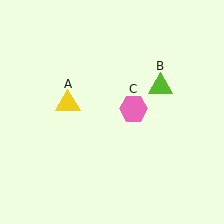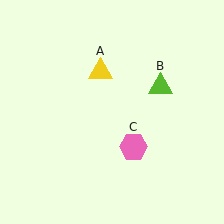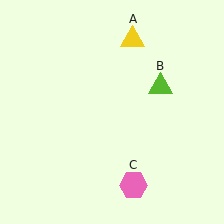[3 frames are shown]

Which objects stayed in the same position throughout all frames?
Lime triangle (object B) remained stationary.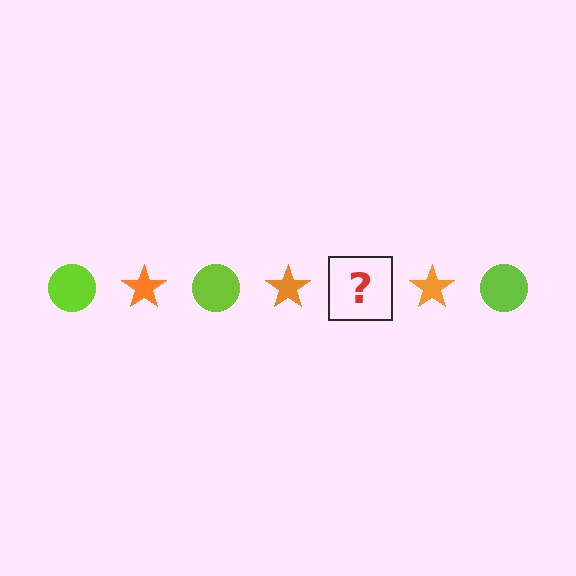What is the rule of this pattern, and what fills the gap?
The rule is that the pattern alternates between lime circle and orange star. The gap should be filled with a lime circle.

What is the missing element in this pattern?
The missing element is a lime circle.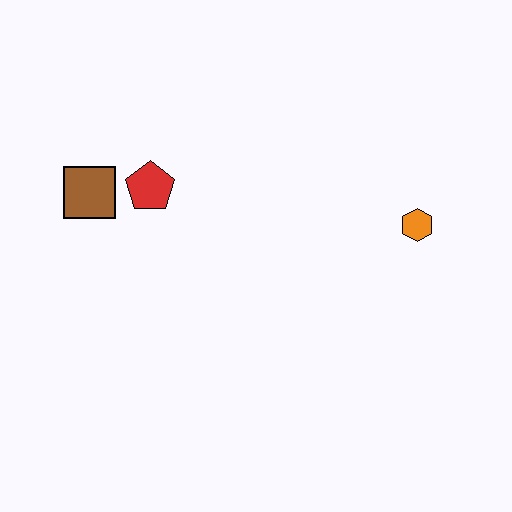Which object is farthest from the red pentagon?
The orange hexagon is farthest from the red pentagon.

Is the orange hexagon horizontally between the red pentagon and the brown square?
No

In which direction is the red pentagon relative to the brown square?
The red pentagon is to the right of the brown square.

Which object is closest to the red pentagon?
The brown square is closest to the red pentagon.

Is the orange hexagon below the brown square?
Yes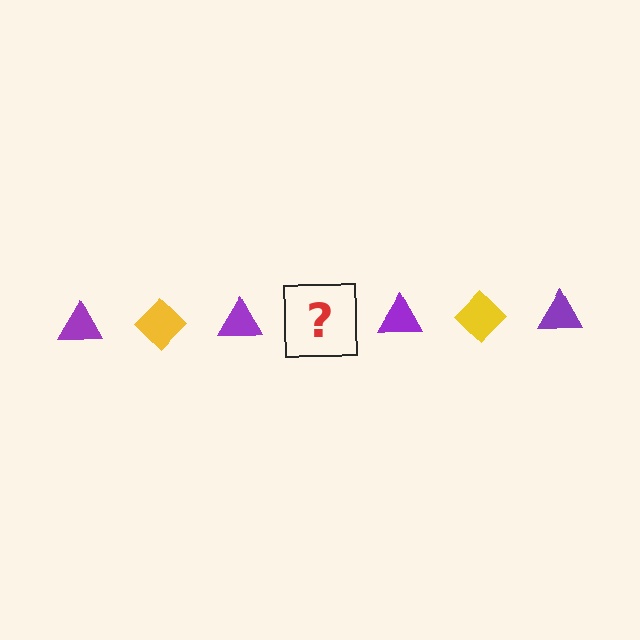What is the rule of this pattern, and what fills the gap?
The rule is that the pattern alternates between purple triangle and yellow diamond. The gap should be filled with a yellow diamond.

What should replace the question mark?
The question mark should be replaced with a yellow diamond.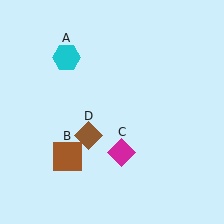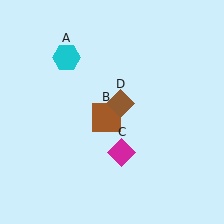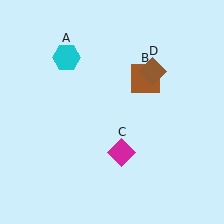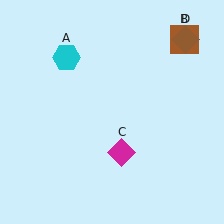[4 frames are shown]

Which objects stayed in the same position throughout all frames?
Cyan hexagon (object A) and magenta diamond (object C) remained stationary.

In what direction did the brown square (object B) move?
The brown square (object B) moved up and to the right.